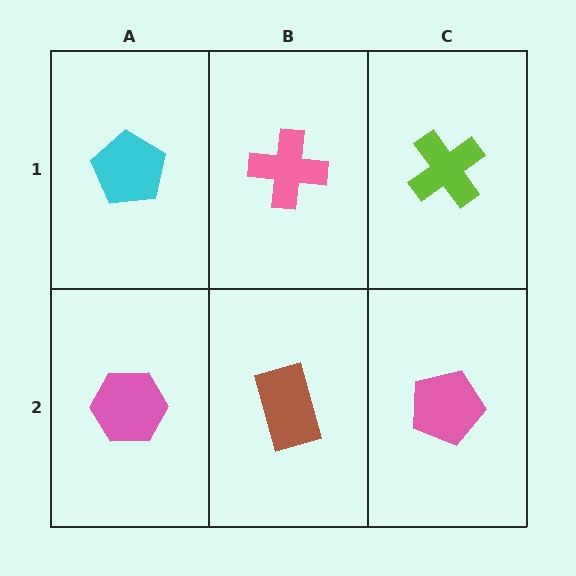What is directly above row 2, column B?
A pink cross.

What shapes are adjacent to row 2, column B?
A pink cross (row 1, column B), a pink hexagon (row 2, column A), a pink pentagon (row 2, column C).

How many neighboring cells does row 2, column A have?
2.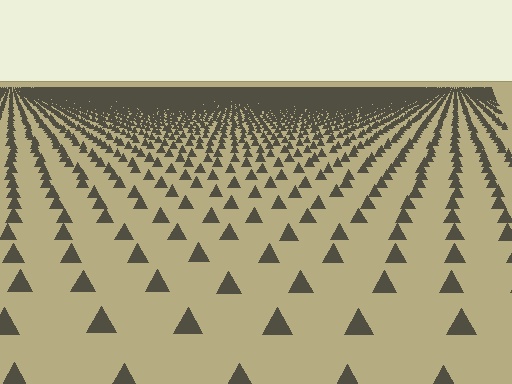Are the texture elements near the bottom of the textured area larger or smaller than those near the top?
Larger. Near the bottom, elements are closer to the viewer and appear at a bigger on-screen size.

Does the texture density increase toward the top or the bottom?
Density increases toward the top.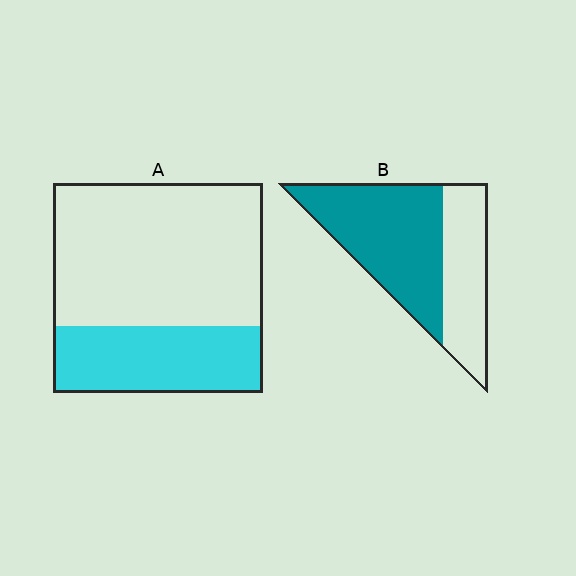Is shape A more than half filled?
No.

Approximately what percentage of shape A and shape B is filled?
A is approximately 30% and B is approximately 60%.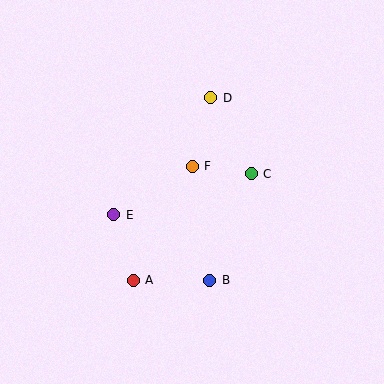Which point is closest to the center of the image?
Point F at (192, 166) is closest to the center.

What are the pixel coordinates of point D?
Point D is at (211, 98).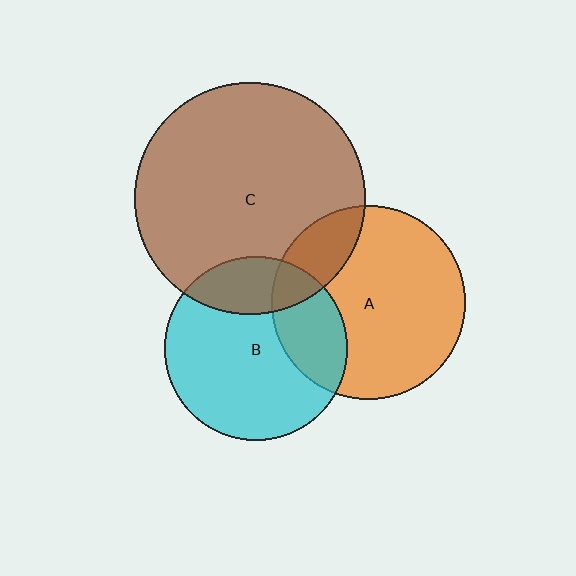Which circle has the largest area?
Circle C (brown).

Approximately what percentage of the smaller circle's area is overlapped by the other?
Approximately 20%.